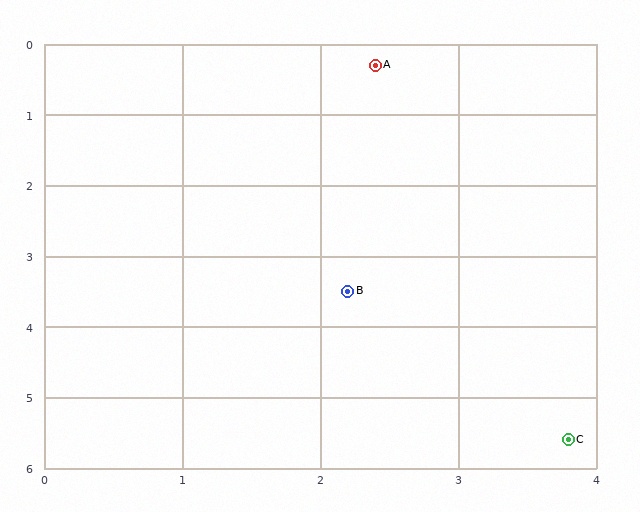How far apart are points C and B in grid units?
Points C and B are about 2.6 grid units apart.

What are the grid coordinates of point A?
Point A is at approximately (2.4, 0.3).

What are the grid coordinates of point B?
Point B is at approximately (2.2, 3.5).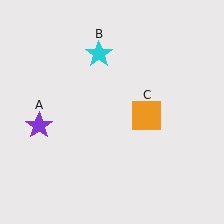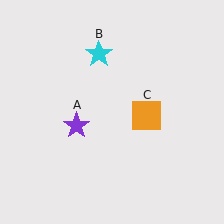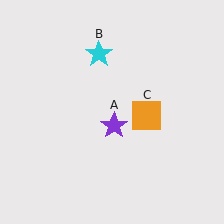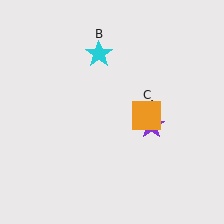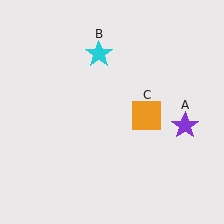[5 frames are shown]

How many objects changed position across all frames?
1 object changed position: purple star (object A).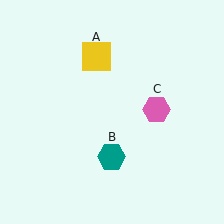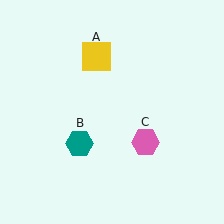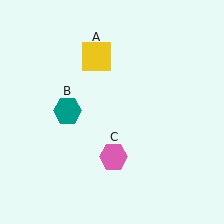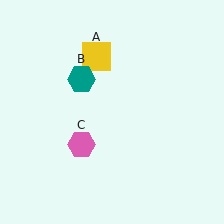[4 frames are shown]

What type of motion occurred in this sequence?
The teal hexagon (object B), pink hexagon (object C) rotated clockwise around the center of the scene.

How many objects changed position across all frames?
2 objects changed position: teal hexagon (object B), pink hexagon (object C).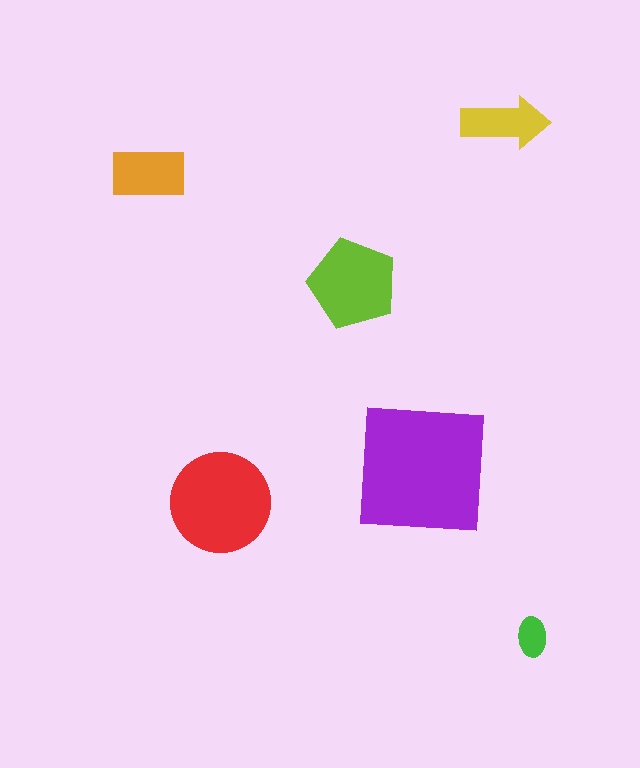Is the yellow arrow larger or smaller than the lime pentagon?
Smaller.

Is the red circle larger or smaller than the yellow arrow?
Larger.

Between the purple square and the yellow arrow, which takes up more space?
The purple square.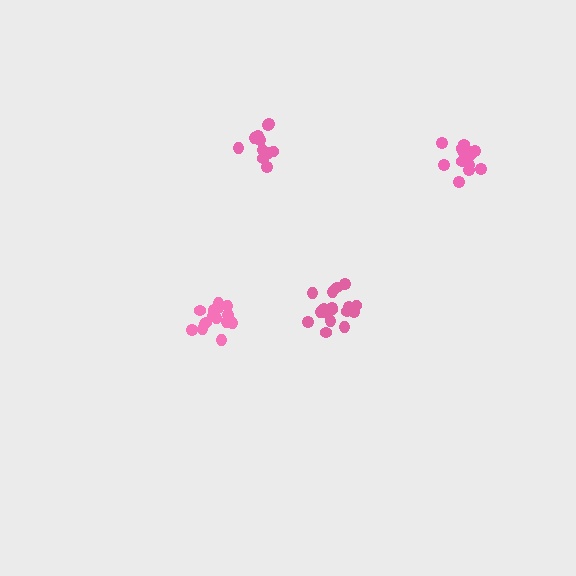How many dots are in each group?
Group 1: 16 dots, Group 2: 15 dots, Group 3: 17 dots, Group 4: 11 dots (59 total).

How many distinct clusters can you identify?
There are 4 distinct clusters.